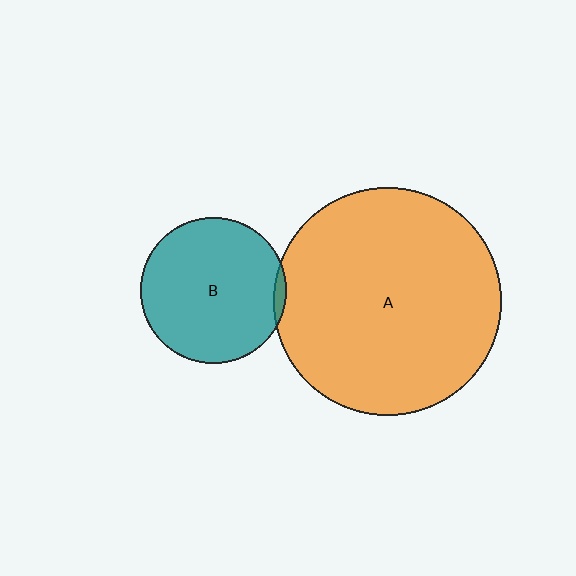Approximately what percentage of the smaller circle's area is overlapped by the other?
Approximately 5%.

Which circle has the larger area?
Circle A (orange).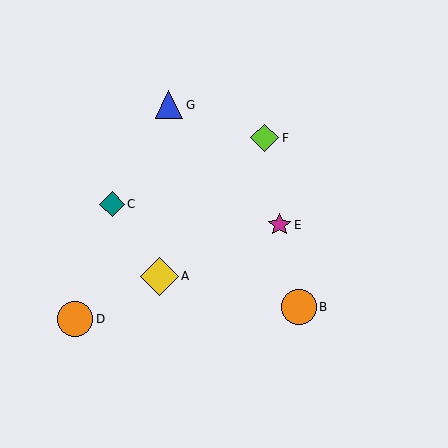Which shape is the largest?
The yellow diamond (labeled A) is the largest.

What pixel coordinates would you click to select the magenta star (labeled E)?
Click at (280, 225) to select the magenta star E.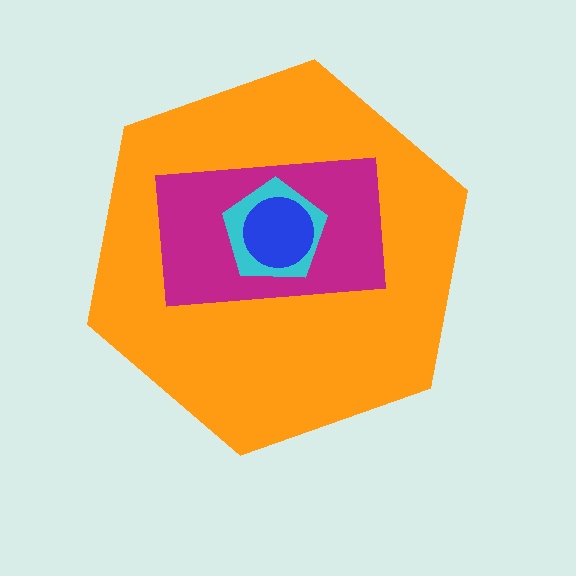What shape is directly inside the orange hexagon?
The magenta rectangle.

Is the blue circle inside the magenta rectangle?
Yes.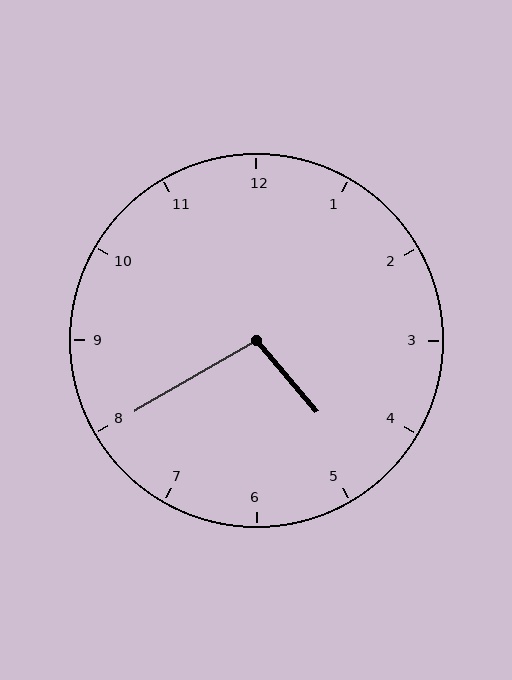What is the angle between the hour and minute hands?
Approximately 100 degrees.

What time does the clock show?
4:40.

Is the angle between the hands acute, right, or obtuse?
It is obtuse.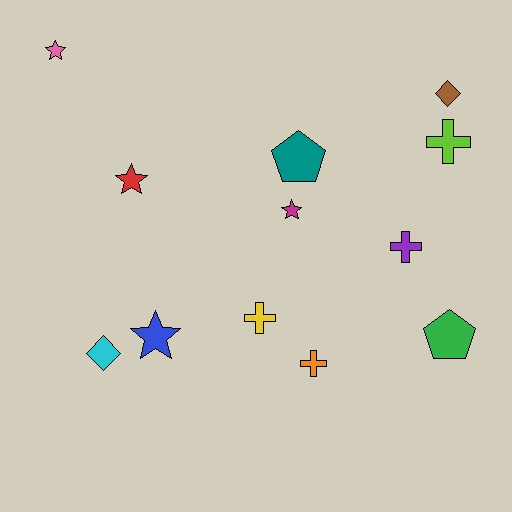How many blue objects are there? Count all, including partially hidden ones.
There is 1 blue object.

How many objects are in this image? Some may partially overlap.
There are 12 objects.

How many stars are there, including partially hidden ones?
There are 4 stars.